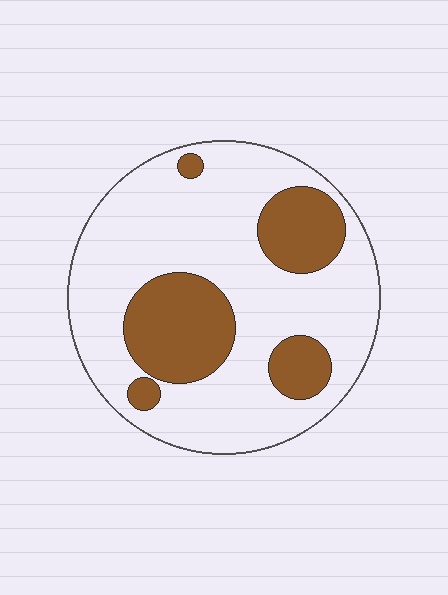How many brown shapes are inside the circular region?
5.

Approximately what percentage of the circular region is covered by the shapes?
Approximately 25%.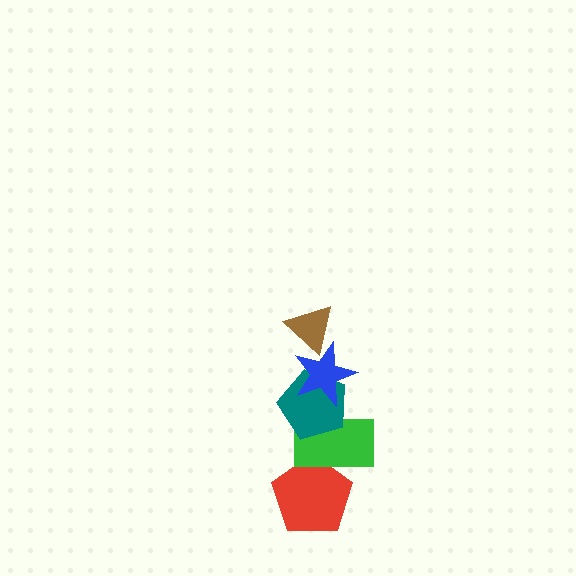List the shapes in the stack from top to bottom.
From top to bottom: the brown triangle, the blue star, the teal pentagon, the green rectangle, the red pentagon.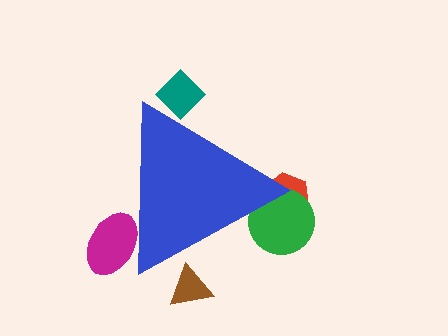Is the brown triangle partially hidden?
Yes, the brown triangle is partially hidden behind the blue triangle.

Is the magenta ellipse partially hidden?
Yes, the magenta ellipse is partially hidden behind the blue triangle.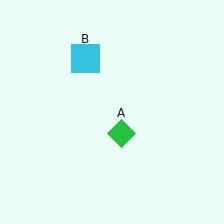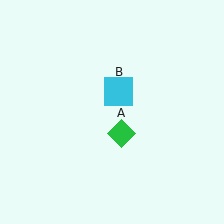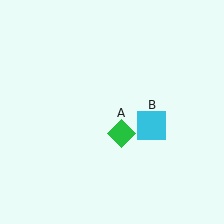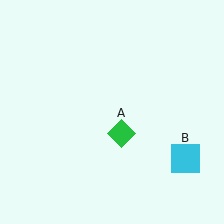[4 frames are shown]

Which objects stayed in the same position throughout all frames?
Green diamond (object A) remained stationary.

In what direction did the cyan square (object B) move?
The cyan square (object B) moved down and to the right.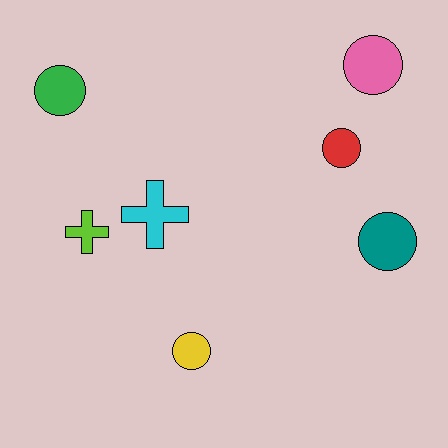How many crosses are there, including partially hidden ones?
There are 2 crosses.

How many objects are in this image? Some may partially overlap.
There are 7 objects.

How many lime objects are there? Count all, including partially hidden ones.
There is 1 lime object.